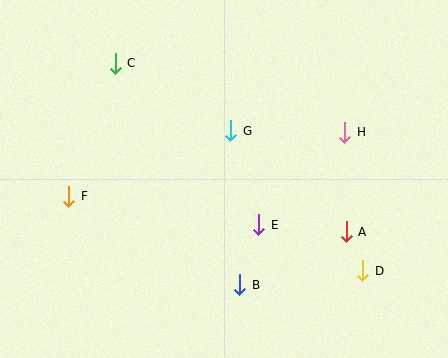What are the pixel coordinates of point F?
Point F is at (69, 196).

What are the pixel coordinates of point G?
Point G is at (231, 131).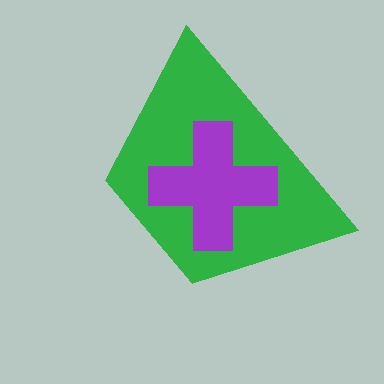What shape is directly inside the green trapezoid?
The purple cross.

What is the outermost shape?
The green trapezoid.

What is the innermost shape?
The purple cross.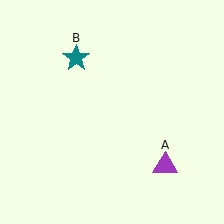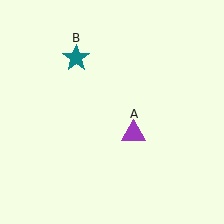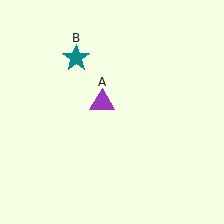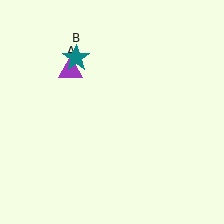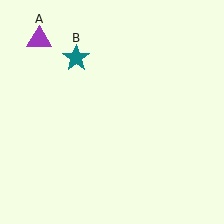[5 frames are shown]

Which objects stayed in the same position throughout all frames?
Teal star (object B) remained stationary.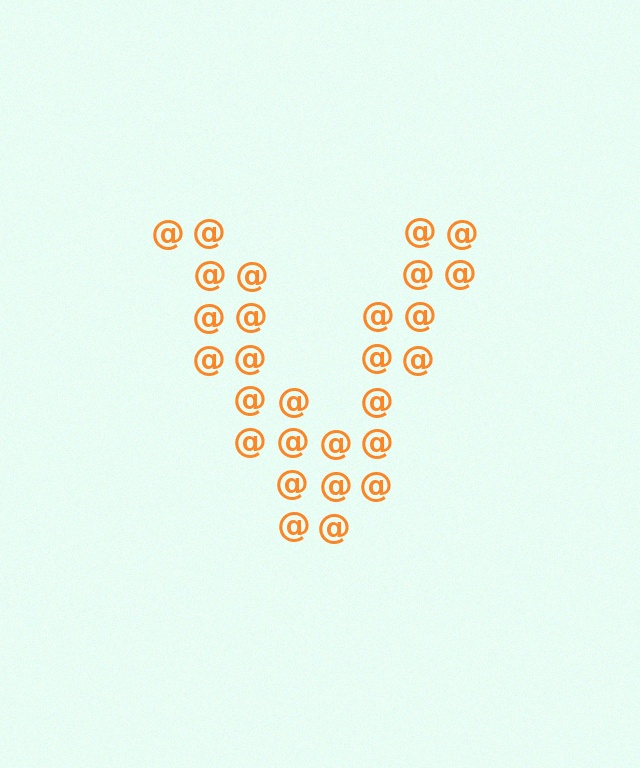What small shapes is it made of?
It is made of small at signs.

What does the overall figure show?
The overall figure shows the letter V.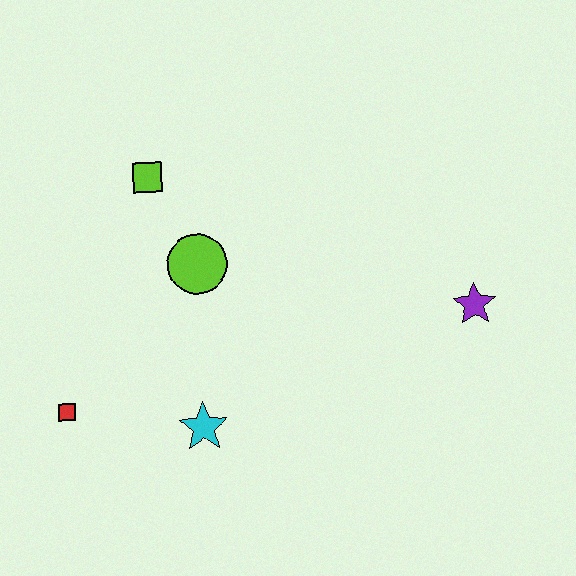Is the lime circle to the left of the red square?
No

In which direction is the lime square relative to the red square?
The lime square is above the red square.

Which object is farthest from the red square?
The purple star is farthest from the red square.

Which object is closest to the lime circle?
The lime square is closest to the lime circle.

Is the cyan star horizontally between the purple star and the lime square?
Yes